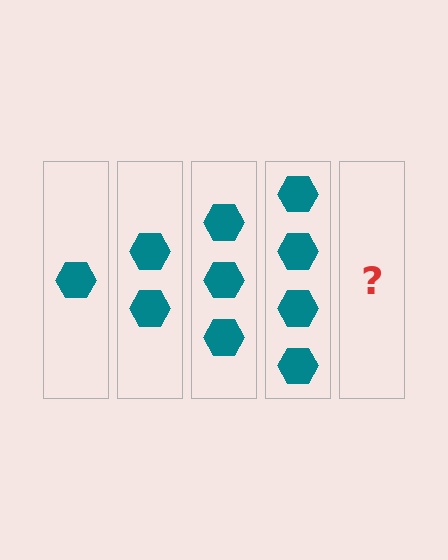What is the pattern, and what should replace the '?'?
The pattern is that each step adds one more hexagon. The '?' should be 5 hexagons.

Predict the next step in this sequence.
The next step is 5 hexagons.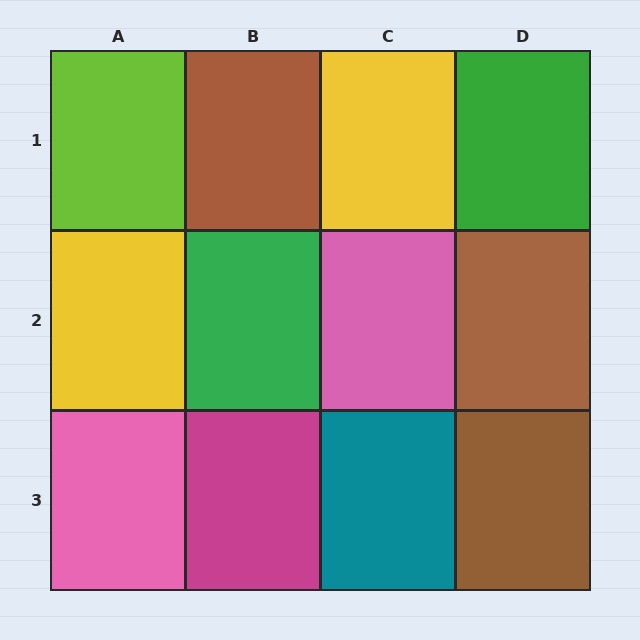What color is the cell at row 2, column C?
Pink.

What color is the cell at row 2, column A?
Yellow.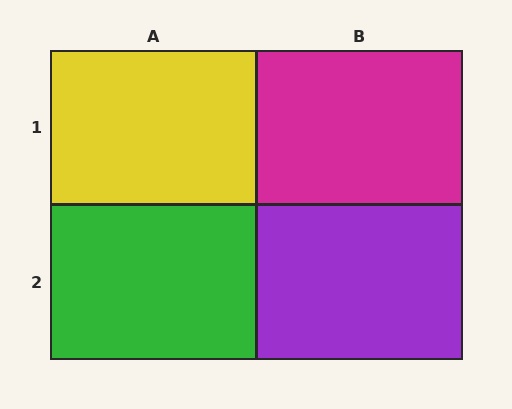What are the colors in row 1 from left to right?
Yellow, magenta.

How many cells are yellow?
1 cell is yellow.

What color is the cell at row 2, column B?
Purple.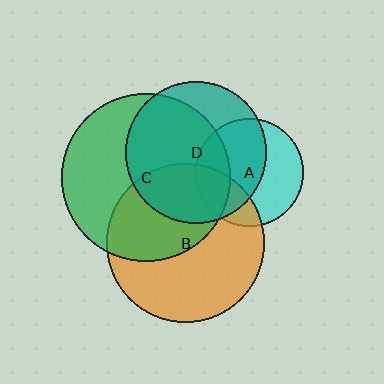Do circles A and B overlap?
Yes.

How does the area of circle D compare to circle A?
Approximately 1.7 times.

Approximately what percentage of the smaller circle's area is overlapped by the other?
Approximately 25%.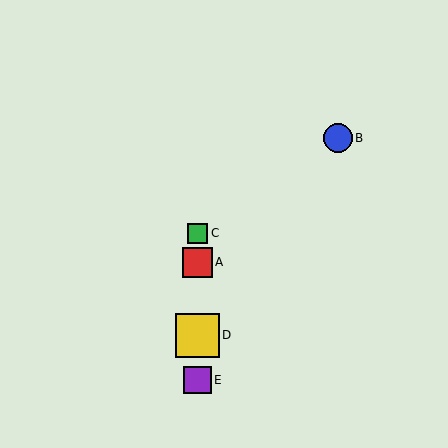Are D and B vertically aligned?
No, D is at x≈198 and B is at x≈338.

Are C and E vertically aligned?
Yes, both are at x≈198.